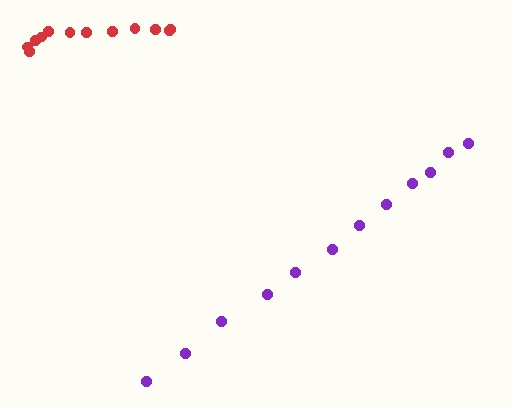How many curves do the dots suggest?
There are 2 distinct paths.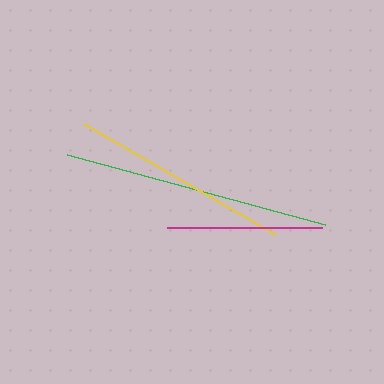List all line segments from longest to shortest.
From longest to shortest: green, yellow, magenta.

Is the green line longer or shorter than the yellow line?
The green line is longer than the yellow line.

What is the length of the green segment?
The green segment is approximately 267 pixels long.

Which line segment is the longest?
The green line is the longest at approximately 267 pixels.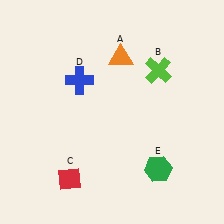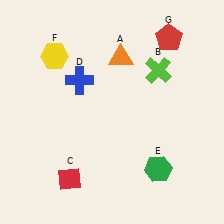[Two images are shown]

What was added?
A yellow hexagon (F), a red pentagon (G) were added in Image 2.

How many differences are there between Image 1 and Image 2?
There are 2 differences between the two images.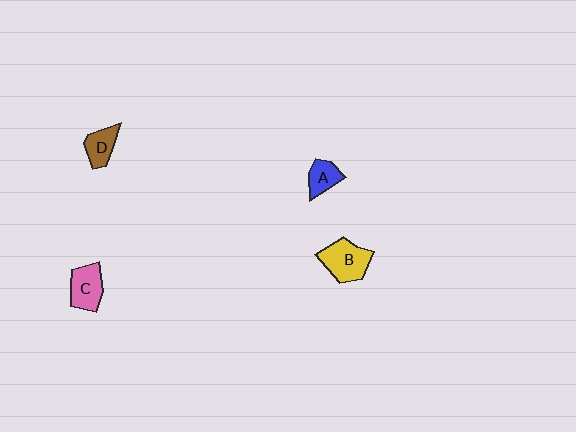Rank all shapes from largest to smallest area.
From largest to smallest: B (yellow), C (pink), D (brown), A (blue).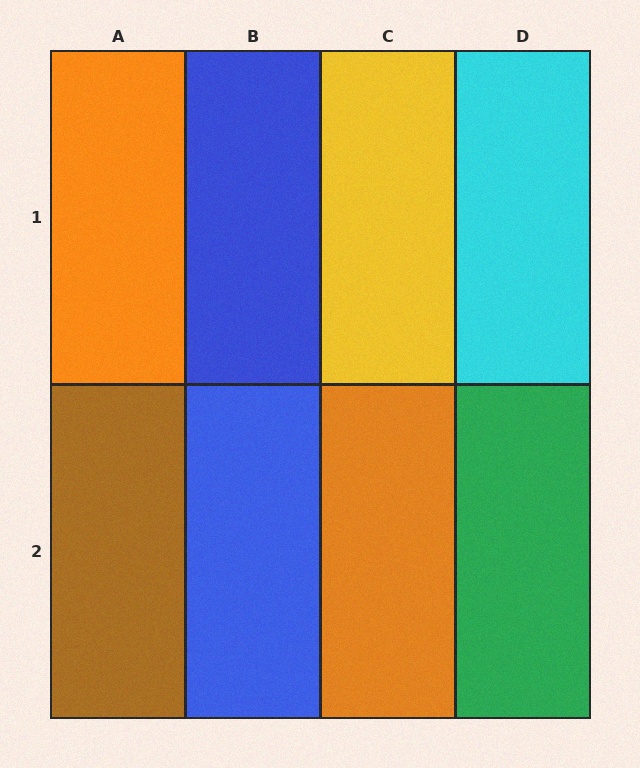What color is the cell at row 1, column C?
Yellow.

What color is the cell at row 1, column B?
Blue.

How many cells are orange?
2 cells are orange.